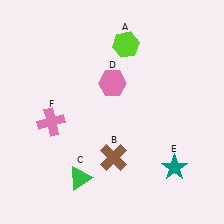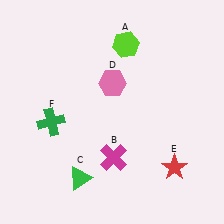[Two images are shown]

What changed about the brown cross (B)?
In Image 1, B is brown. In Image 2, it changed to magenta.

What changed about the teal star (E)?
In Image 1, E is teal. In Image 2, it changed to red.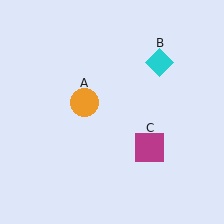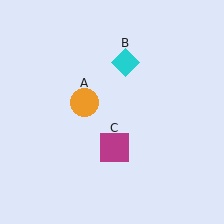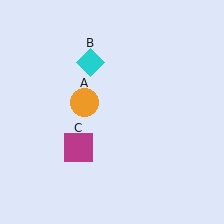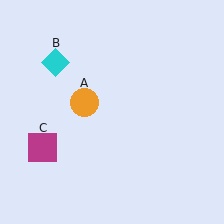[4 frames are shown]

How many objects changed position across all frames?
2 objects changed position: cyan diamond (object B), magenta square (object C).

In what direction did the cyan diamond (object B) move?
The cyan diamond (object B) moved left.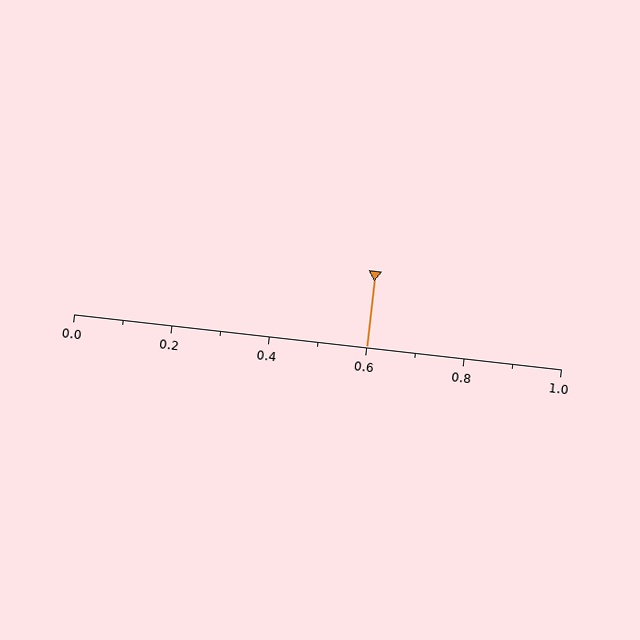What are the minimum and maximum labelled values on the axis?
The axis runs from 0.0 to 1.0.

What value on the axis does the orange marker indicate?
The marker indicates approximately 0.6.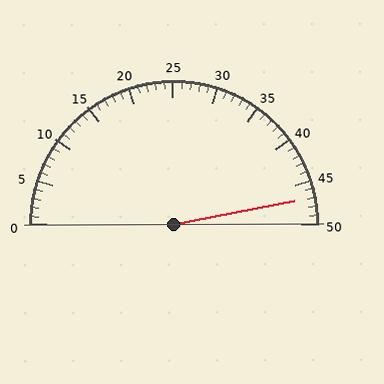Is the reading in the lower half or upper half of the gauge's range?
The reading is in the upper half of the range (0 to 50).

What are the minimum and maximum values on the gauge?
The gauge ranges from 0 to 50.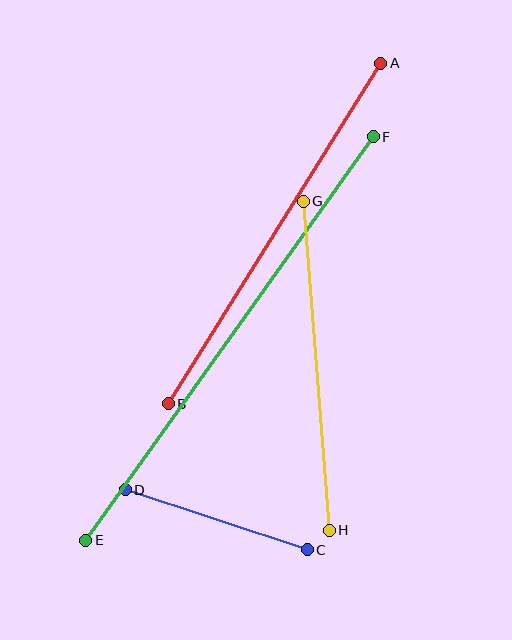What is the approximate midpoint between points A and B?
The midpoint is at approximately (275, 234) pixels.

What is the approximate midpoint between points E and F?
The midpoint is at approximately (229, 338) pixels.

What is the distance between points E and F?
The distance is approximately 495 pixels.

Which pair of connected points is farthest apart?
Points E and F are farthest apart.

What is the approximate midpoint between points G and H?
The midpoint is at approximately (316, 366) pixels.